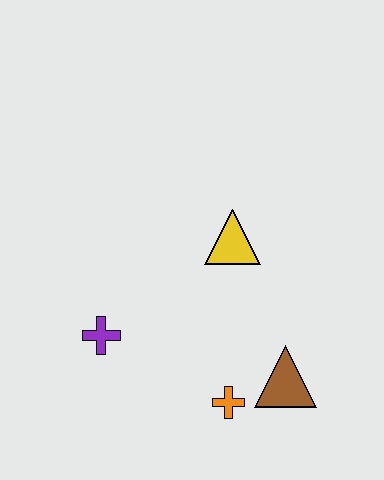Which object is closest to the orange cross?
The brown triangle is closest to the orange cross.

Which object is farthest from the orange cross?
The yellow triangle is farthest from the orange cross.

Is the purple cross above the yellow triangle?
No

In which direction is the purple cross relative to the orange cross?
The purple cross is to the left of the orange cross.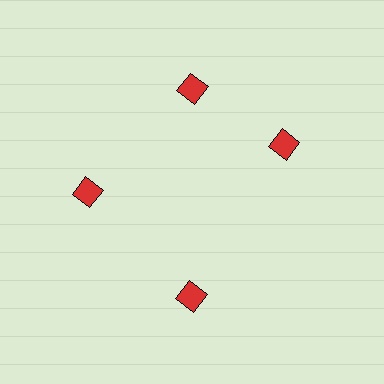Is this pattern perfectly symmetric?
No. The 4 red diamonds are arranged in a ring, but one element near the 3 o'clock position is rotated out of alignment along the ring, breaking the 4-fold rotational symmetry.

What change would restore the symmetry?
The symmetry would be restored by rotating it back into even spacing with its neighbors so that all 4 diamonds sit at equal angles and equal distance from the center.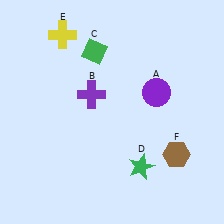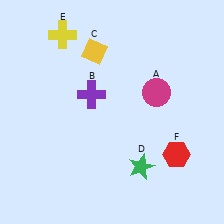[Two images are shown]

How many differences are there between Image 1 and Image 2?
There are 3 differences between the two images.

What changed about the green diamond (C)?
In Image 1, C is green. In Image 2, it changed to yellow.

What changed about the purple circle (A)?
In Image 1, A is purple. In Image 2, it changed to magenta.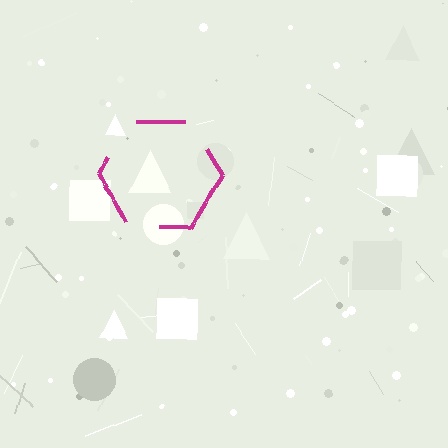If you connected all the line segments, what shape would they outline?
They would outline a hexagon.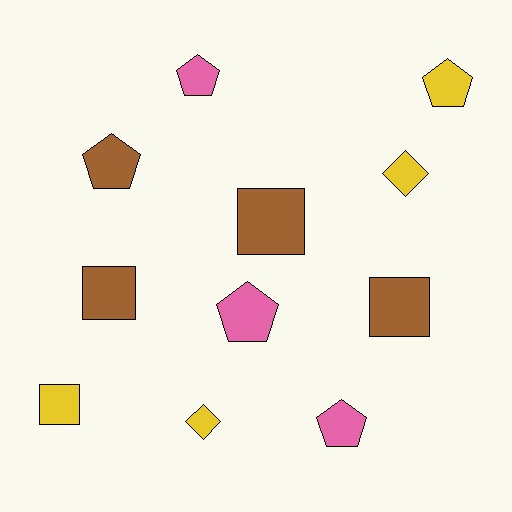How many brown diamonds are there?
There are no brown diamonds.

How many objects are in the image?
There are 11 objects.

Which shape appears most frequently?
Pentagon, with 5 objects.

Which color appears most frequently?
Brown, with 4 objects.